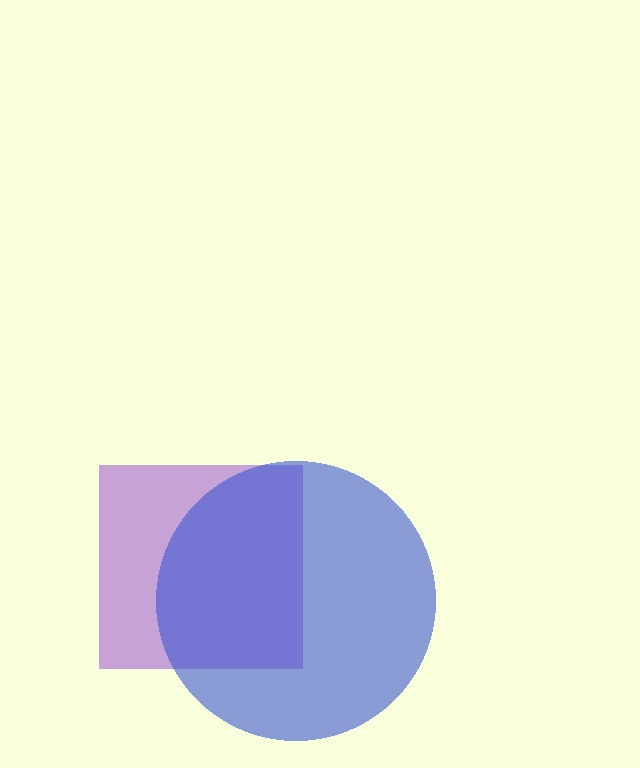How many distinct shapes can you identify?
There are 2 distinct shapes: a purple square, a blue circle.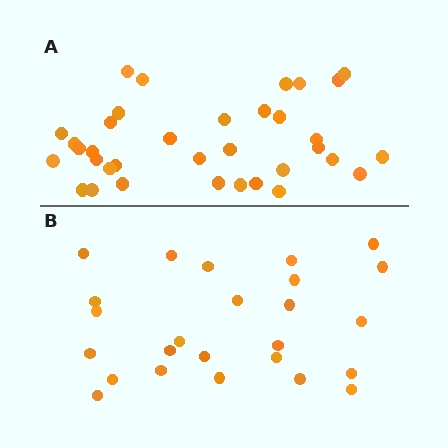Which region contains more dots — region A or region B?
Region A (the top region) has more dots.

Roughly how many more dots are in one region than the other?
Region A has roughly 10 or so more dots than region B.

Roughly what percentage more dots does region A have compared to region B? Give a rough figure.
About 40% more.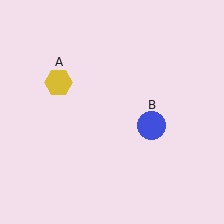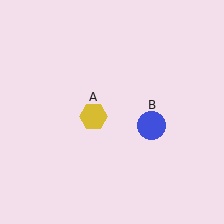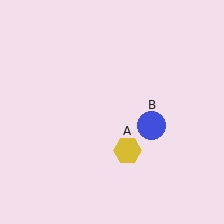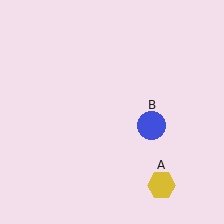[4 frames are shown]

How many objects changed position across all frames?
1 object changed position: yellow hexagon (object A).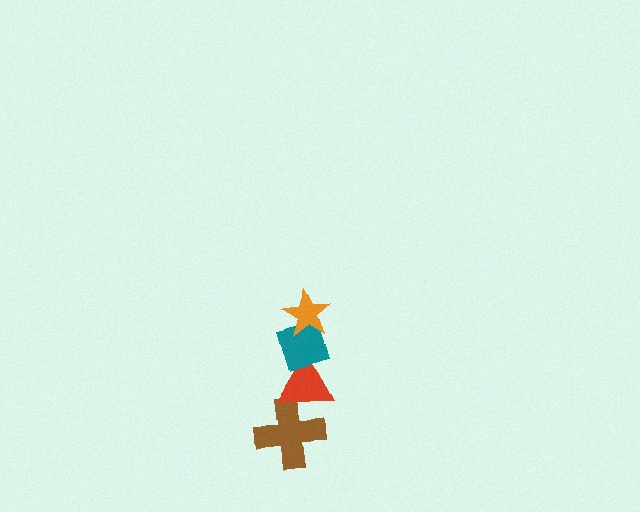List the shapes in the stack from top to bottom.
From top to bottom: the orange star, the teal diamond, the red triangle, the brown cross.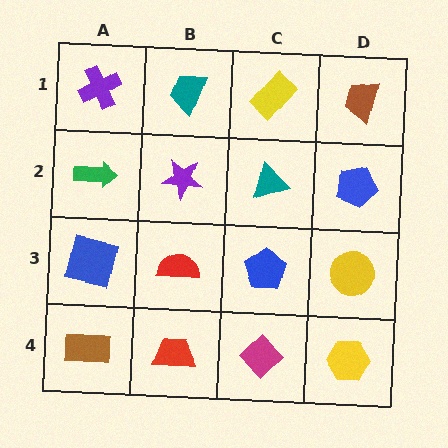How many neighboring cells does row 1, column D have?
2.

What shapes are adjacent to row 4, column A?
A blue square (row 3, column A), a red trapezoid (row 4, column B).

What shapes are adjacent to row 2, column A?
A purple cross (row 1, column A), a blue square (row 3, column A), a purple star (row 2, column B).